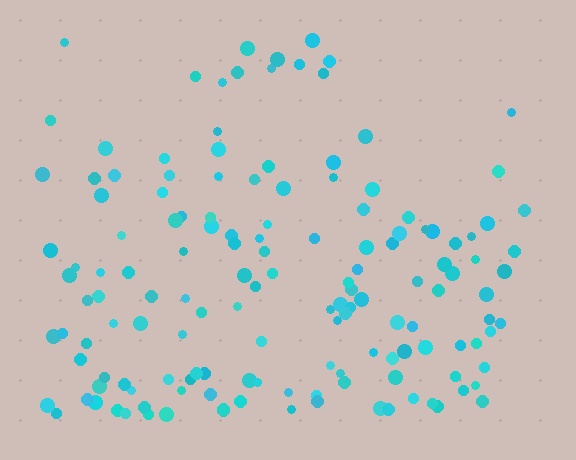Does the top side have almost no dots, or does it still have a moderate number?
Still a moderate number, just noticeably fewer than the bottom.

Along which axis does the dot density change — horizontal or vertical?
Vertical.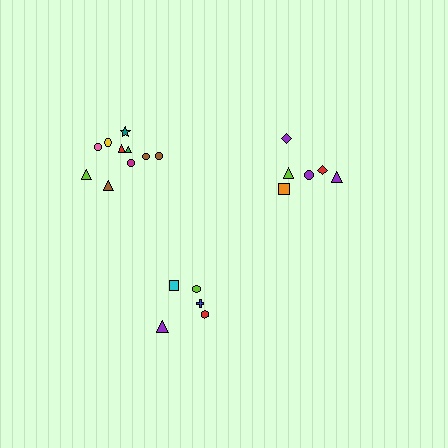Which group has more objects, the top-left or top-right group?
The top-left group.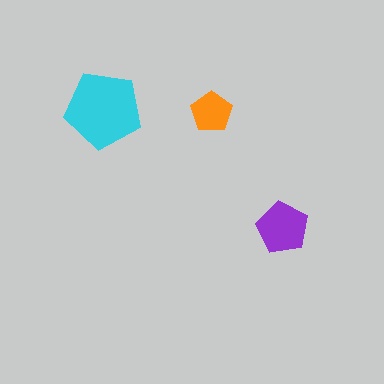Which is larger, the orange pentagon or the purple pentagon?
The purple one.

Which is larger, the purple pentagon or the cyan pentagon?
The cyan one.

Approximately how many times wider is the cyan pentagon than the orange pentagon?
About 2 times wider.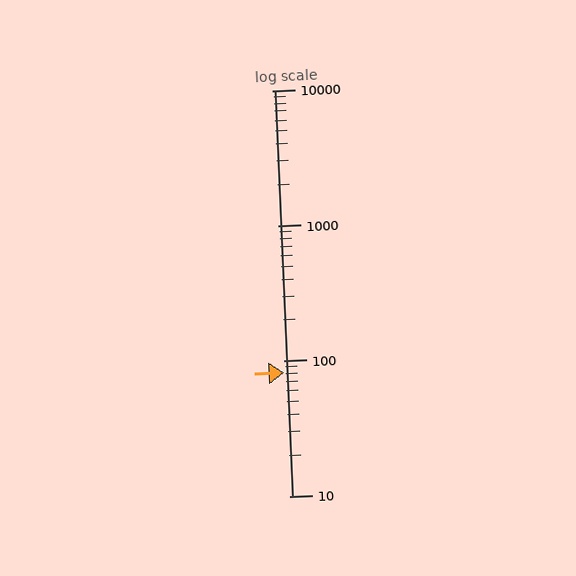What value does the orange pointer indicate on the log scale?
The pointer indicates approximately 82.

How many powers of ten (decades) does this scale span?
The scale spans 3 decades, from 10 to 10000.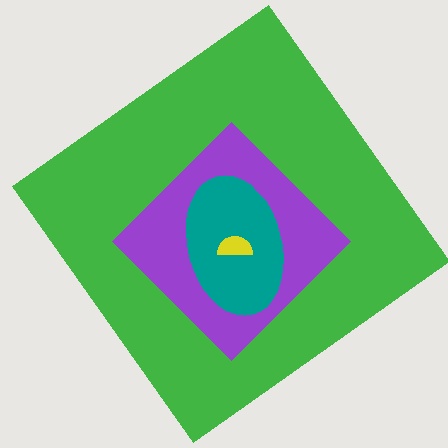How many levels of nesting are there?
4.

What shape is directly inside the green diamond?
The purple diamond.